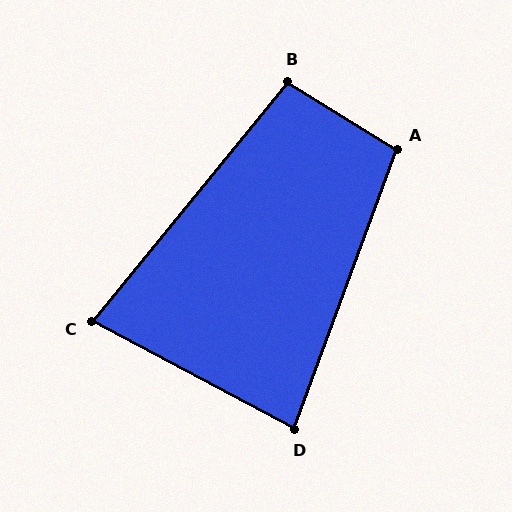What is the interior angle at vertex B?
Approximately 98 degrees (obtuse).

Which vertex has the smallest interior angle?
C, at approximately 79 degrees.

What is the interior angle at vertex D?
Approximately 82 degrees (acute).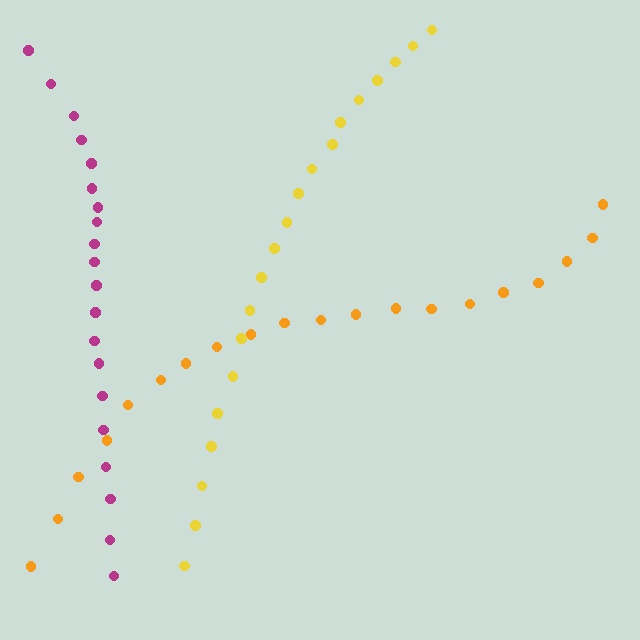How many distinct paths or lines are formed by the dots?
There are 3 distinct paths.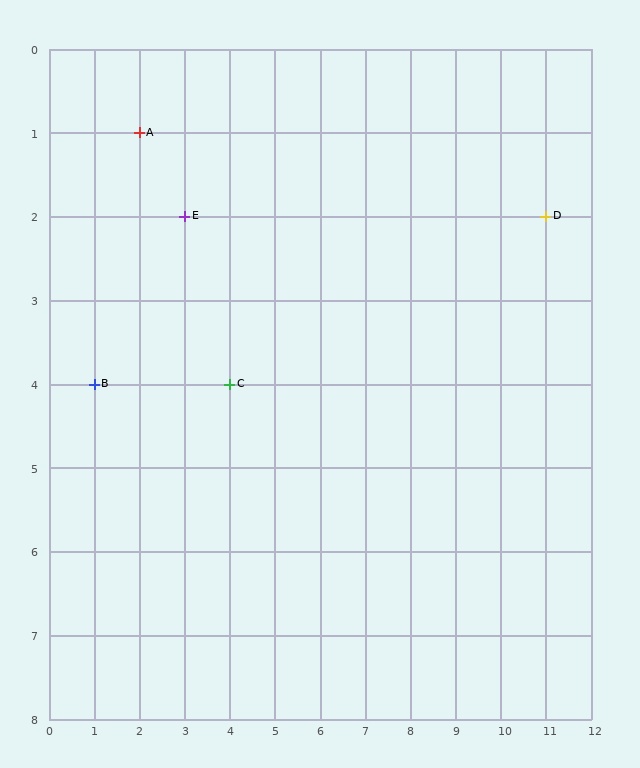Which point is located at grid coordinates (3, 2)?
Point E is at (3, 2).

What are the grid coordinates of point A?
Point A is at grid coordinates (2, 1).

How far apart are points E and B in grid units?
Points E and B are 2 columns and 2 rows apart (about 2.8 grid units diagonally).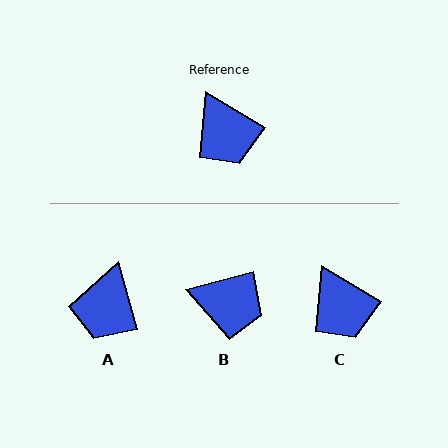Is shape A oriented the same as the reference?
No, it is off by about 44 degrees.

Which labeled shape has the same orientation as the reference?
C.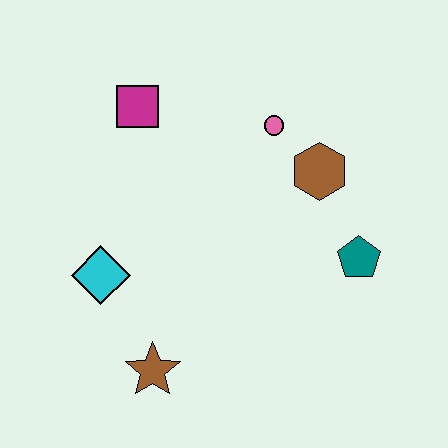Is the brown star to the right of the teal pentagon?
No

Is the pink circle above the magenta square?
No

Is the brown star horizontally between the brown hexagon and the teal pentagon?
No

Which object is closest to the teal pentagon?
The brown hexagon is closest to the teal pentagon.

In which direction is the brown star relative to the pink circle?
The brown star is below the pink circle.